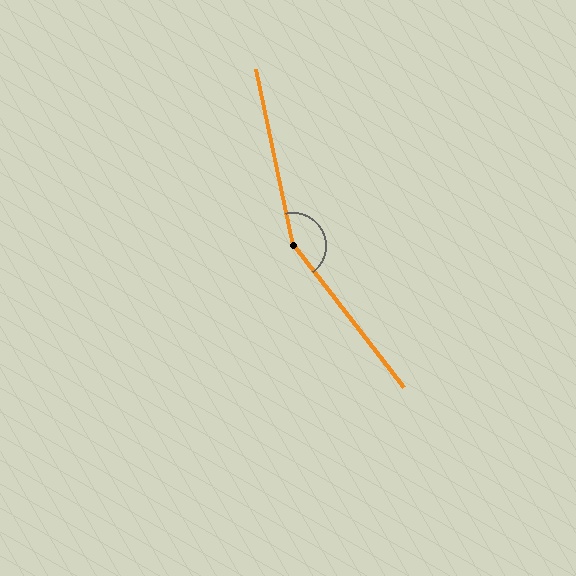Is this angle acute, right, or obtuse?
It is obtuse.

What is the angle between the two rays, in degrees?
Approximately 154 degrees.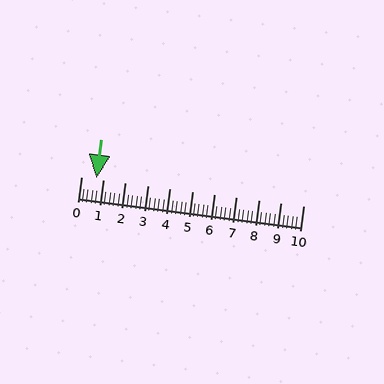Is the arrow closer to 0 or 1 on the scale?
The arrow is closer to 1.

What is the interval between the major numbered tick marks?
The major tick marks are spaced 1 units apart.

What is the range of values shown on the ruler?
The ruler shows values from 0 to 10.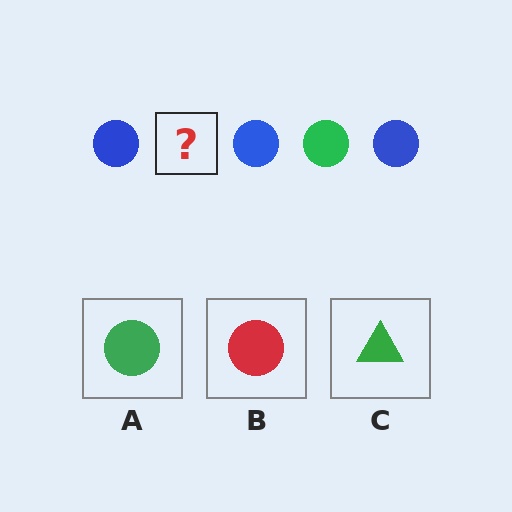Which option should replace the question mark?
Option A.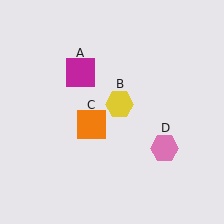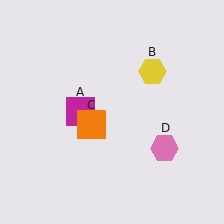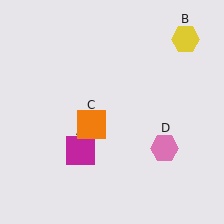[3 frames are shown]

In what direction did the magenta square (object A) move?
The magenta square (object A) moved down.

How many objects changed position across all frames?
2 objects changed position: magenta square (object A), yellow hexagon (object B).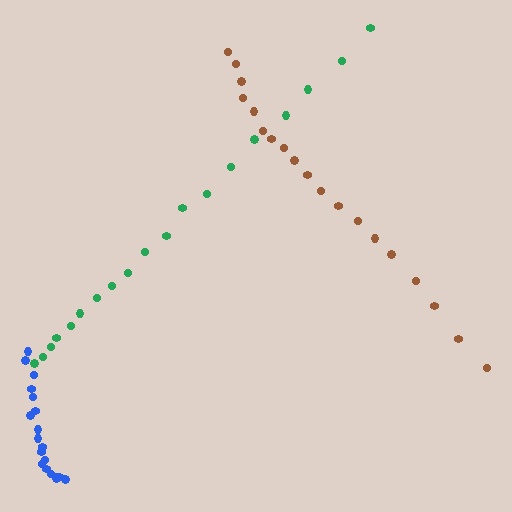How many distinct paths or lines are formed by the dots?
There are 3 distinct paths.